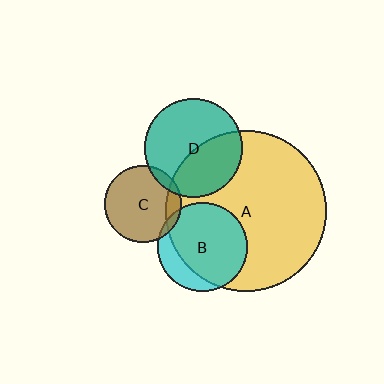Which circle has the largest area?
Circle A (yellow).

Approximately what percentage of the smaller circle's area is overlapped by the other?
Approximately 80%.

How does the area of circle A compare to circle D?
Approximately 2.7 times.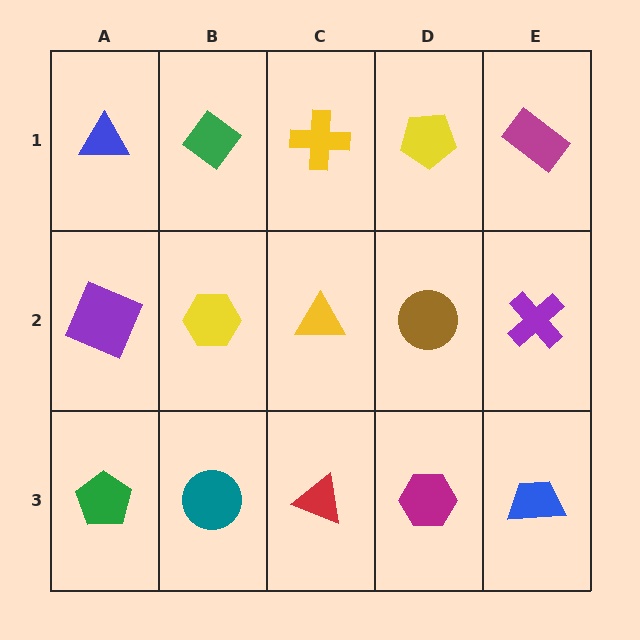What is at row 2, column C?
A yellow triangle.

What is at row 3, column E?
A blue trapezoid.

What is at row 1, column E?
A magenta rectangle.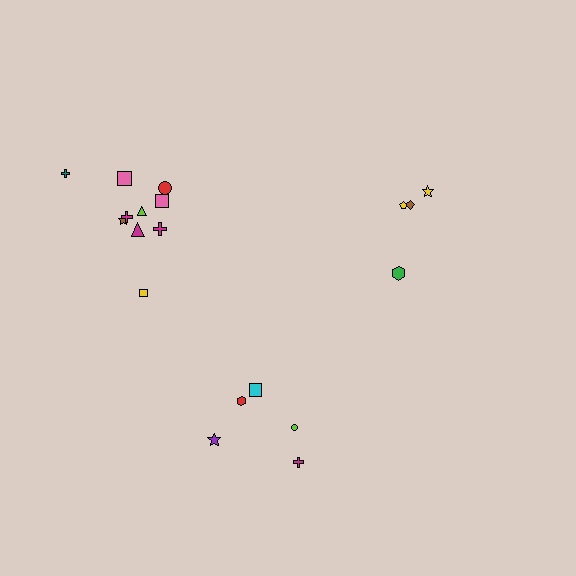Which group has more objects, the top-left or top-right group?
The top-left group.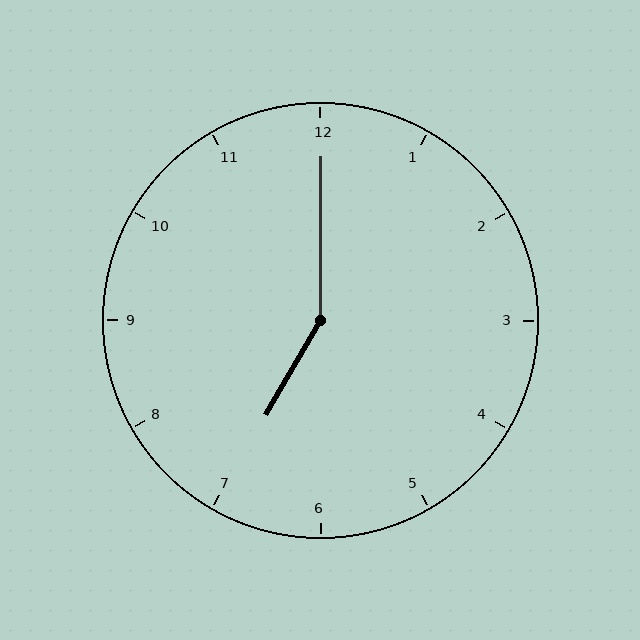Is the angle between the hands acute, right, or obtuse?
It is obtuse.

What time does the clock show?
7:00.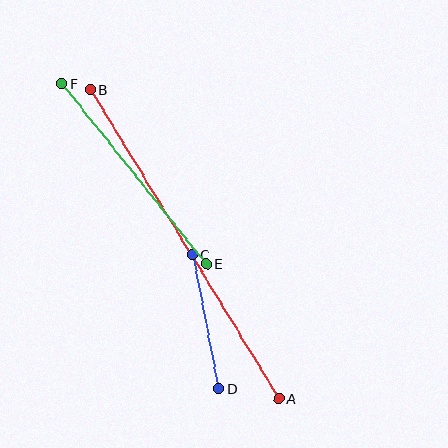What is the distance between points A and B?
The distance is approximately 362 pixels.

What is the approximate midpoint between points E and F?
The midpoint is at approximately (134, 174) pixels.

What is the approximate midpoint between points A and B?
The midpoint is at approximately (185, 244) pixels.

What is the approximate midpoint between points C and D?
The midpoint is at approximately (205, 322) pixels.